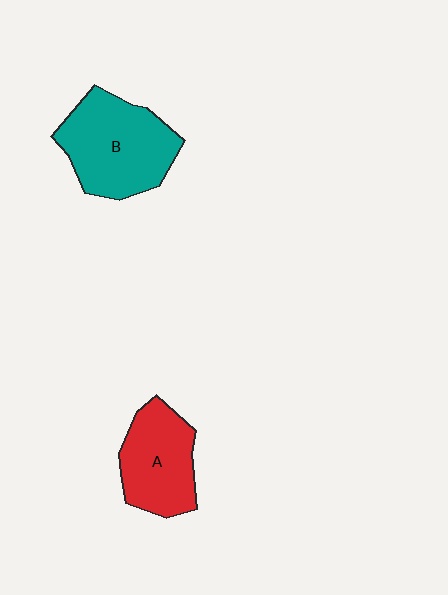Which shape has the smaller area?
Shape A (red).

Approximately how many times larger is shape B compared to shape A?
Approximately 1.3 times.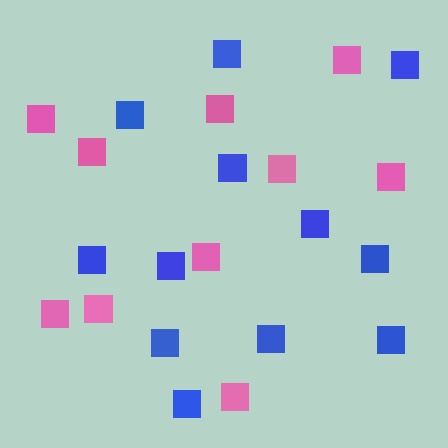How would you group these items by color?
There are 2 groups: one group of pink squares (10) and one group of blue squares (12).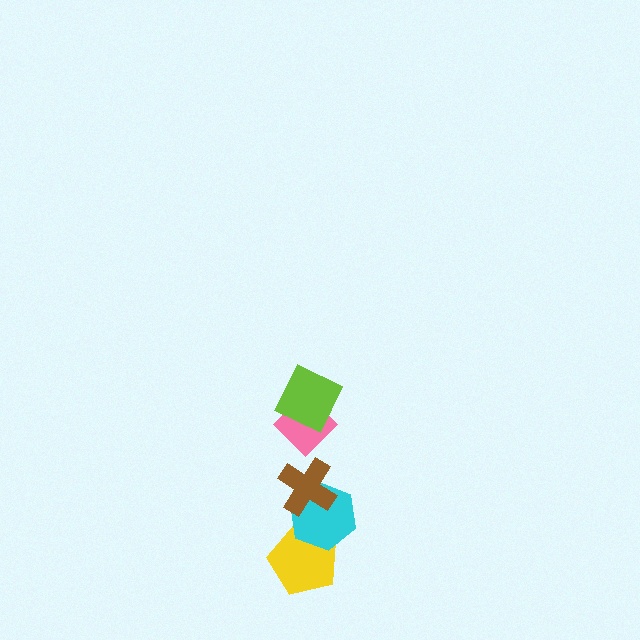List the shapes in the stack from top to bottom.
From top to bottom: the lime square, the pink diamond, the brown cross, the cyan hexagon, the yellow pentagon.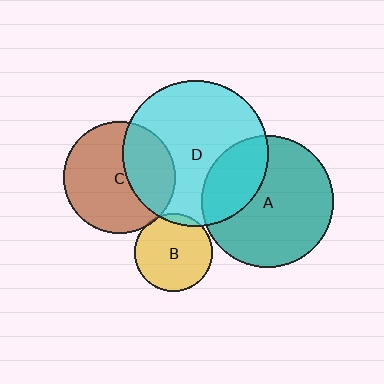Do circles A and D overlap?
Yes.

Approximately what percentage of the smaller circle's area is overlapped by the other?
Approximately 30%.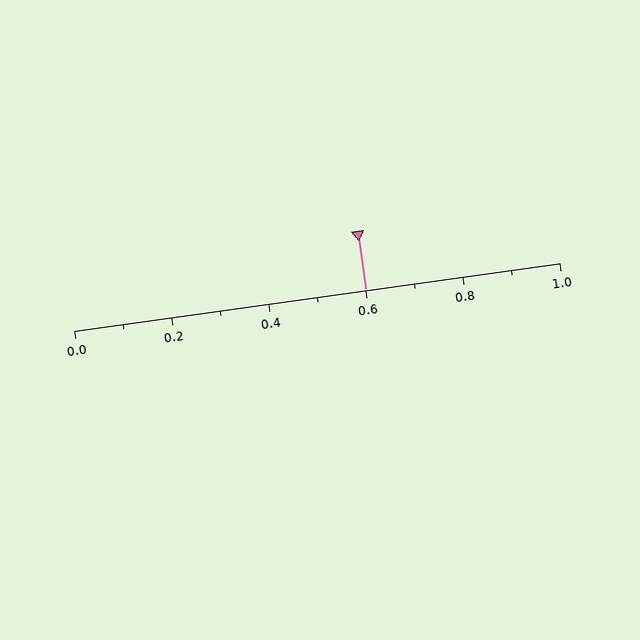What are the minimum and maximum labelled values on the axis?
The axis runs from 0.0 to 1.0.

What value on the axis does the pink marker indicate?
The marker indicates approximately 0.6.